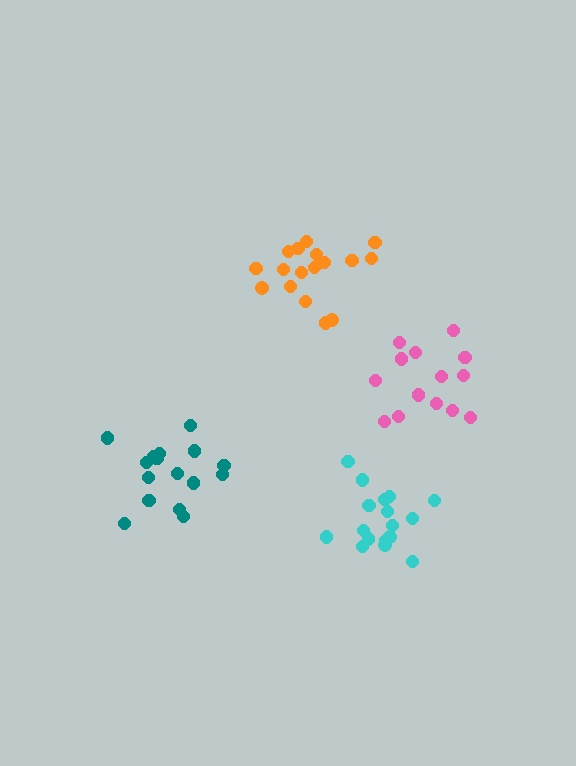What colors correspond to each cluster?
The clusters are colored: teal, cyan, orange, pink.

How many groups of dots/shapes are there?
There are 4 groups.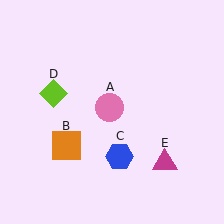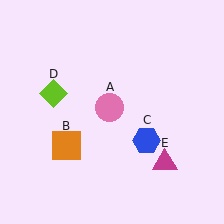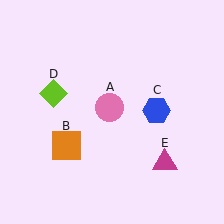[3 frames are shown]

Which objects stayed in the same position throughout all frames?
Pink circle (object A) and orange square (object B) and lime diamond (object D) and magenta triangle (object E) remained stationary.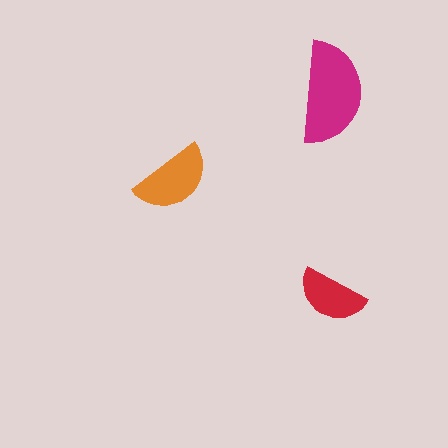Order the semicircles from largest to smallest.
the magenta one, the orange one, the red one.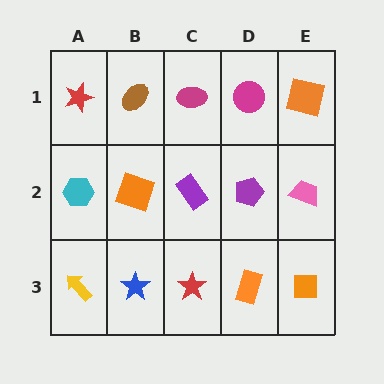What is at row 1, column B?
A brown ellipse.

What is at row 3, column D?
An orange rectangle.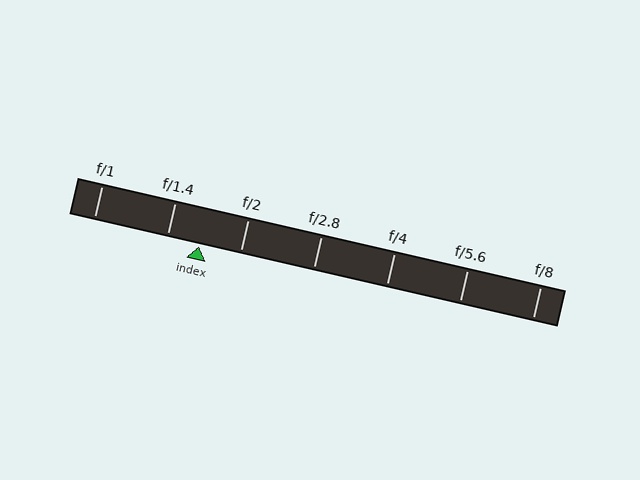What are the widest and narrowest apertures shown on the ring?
The widest aperture shown is f/1 and the narrowest is f/8.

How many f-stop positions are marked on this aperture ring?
There are 7 f-stop positions marked.